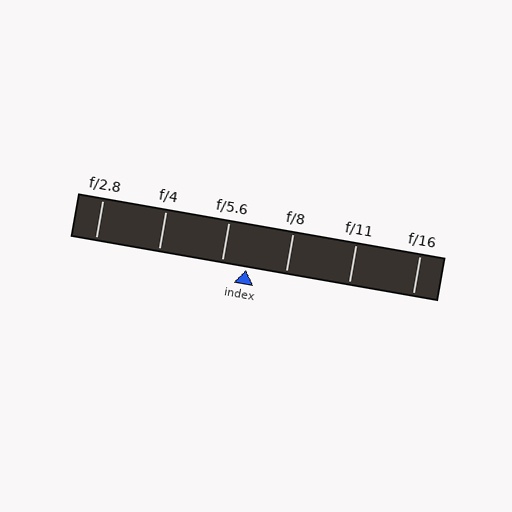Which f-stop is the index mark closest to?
The index mark is closest to f/5.6.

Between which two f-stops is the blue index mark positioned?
The index mark is between f/5.6 and f/8.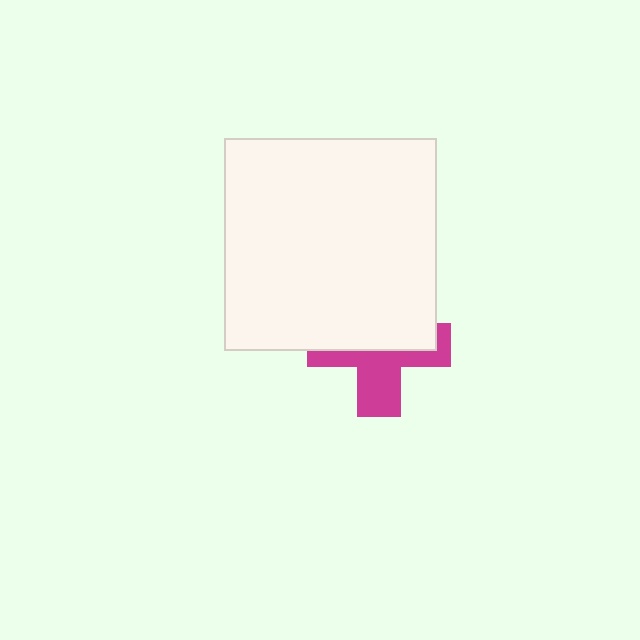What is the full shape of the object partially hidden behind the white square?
The partially hidden object is a magenta cross.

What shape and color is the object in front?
The object in front is a white square.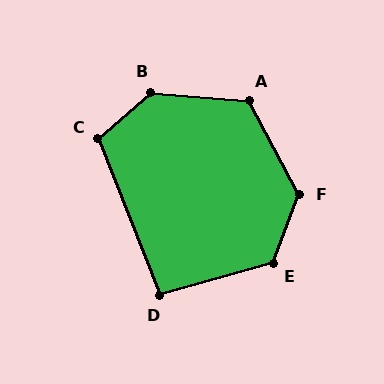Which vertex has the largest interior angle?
B, at approximately 134 degrees.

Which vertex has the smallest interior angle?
D, at approximately 96 degrees.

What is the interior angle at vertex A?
Approximately 123 degrees (obtuse).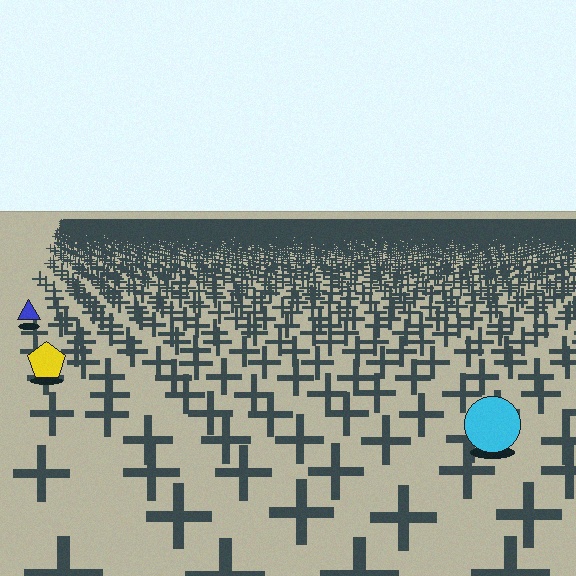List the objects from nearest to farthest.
From nearest to farthest: the cyan circle, the yellow pentagon, the blue triangle.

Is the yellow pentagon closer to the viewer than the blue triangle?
Yes. The yellow pentagon is closer — you can tell from the texture gradient: the ground texture is coarser near it.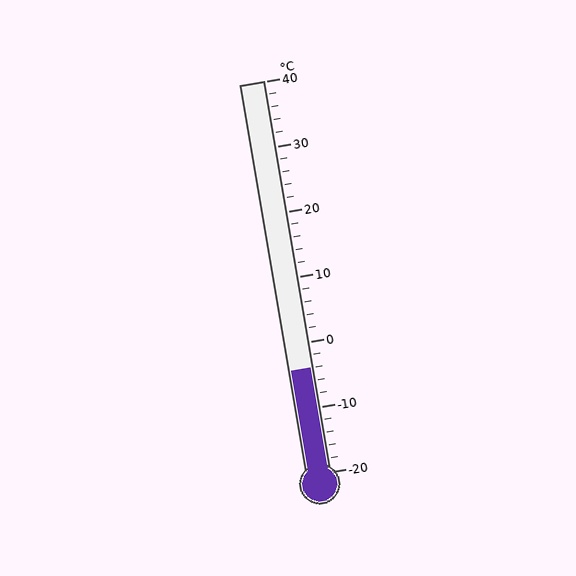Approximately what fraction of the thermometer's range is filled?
The thermometer is filled to approximately 25% of its range.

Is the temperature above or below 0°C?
The temperature is below 0°C.